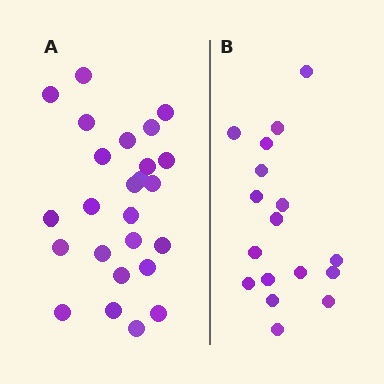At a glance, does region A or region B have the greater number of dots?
Region A (the left region) has more dots.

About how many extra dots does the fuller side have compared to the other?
Region A has roughly 8 or so more dots than region B.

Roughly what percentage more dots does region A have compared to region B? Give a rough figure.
About 45% more.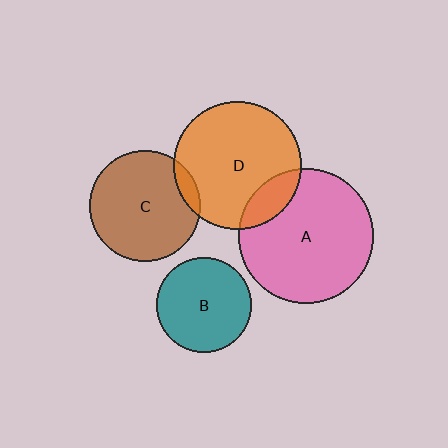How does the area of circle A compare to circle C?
Approximately 1.5 times.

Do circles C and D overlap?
Yes.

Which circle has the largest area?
Circle A (pink).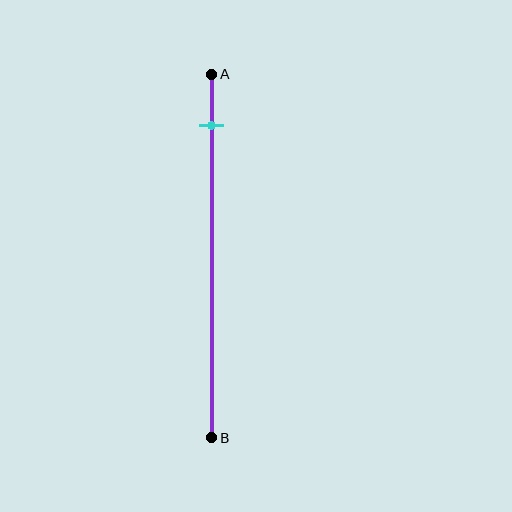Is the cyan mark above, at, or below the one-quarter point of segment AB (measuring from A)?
The cyan mark is above the one-quarter point of segment AB.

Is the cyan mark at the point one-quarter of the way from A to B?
No, the mark is at about 15% from A, not at the 25% one-quarter point.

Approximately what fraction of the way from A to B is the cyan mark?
The cyan mark is approximately 15% of the way from A to B.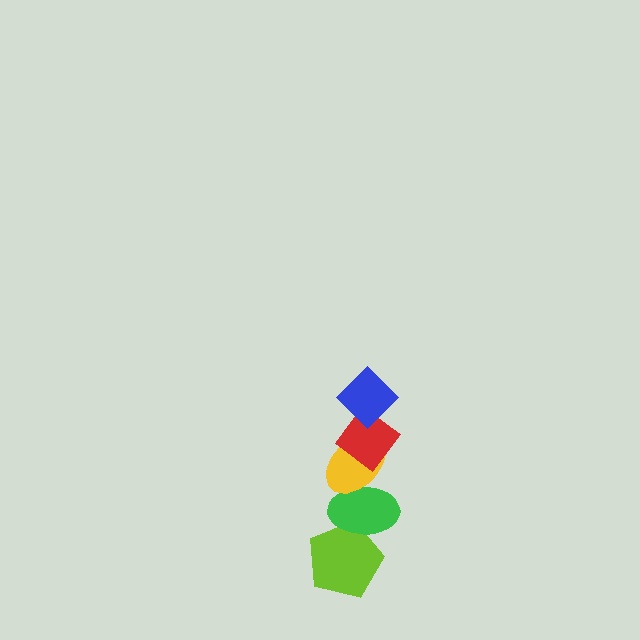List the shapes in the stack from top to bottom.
From top to bottom: the blue diamond, the red diamond, the yellow ellipse, the green ellipse, the lime pentagon.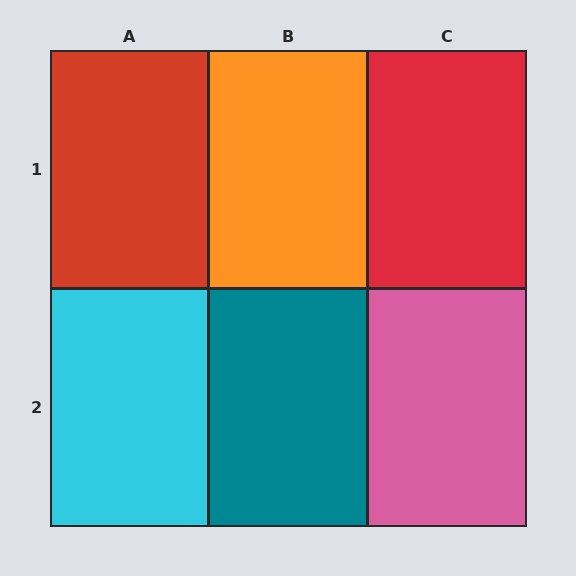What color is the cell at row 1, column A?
Red.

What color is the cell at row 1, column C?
Red.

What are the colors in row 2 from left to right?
Cyan, teal, pink.